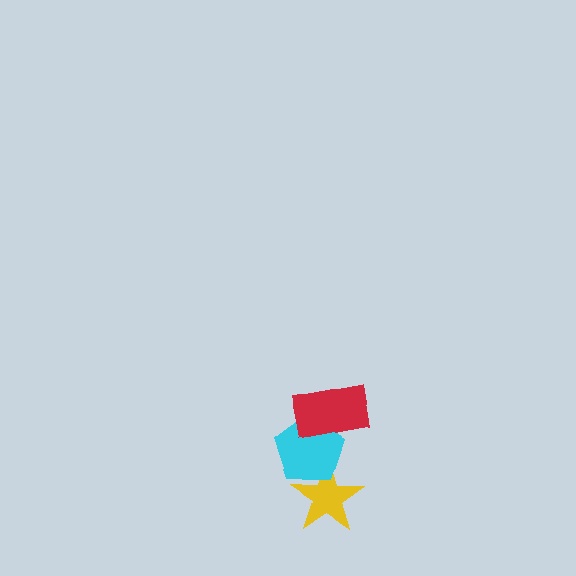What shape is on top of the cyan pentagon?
The red rectangle is on top of the cyan pentagon.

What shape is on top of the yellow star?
The cyan pentagon is on top of the yellow star.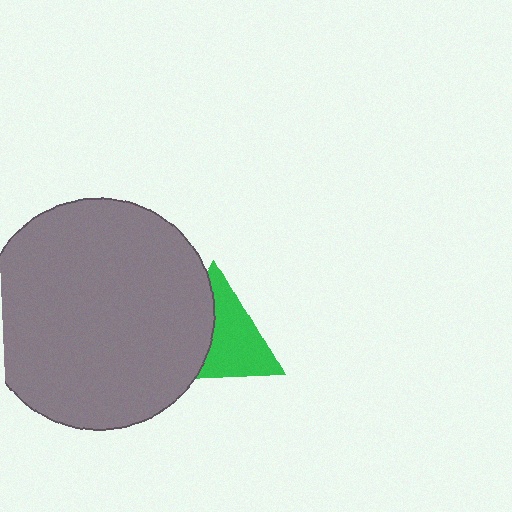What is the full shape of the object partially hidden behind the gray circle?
The partially hidden object is a green triangle.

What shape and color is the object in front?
The object in front is a gray circle.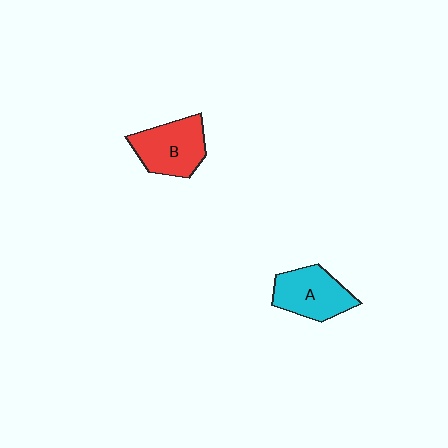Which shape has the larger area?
Shape B (red).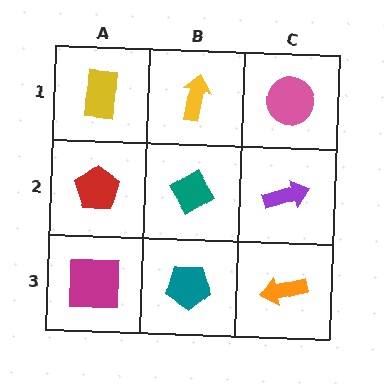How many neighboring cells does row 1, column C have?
2.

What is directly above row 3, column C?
A purple arrow.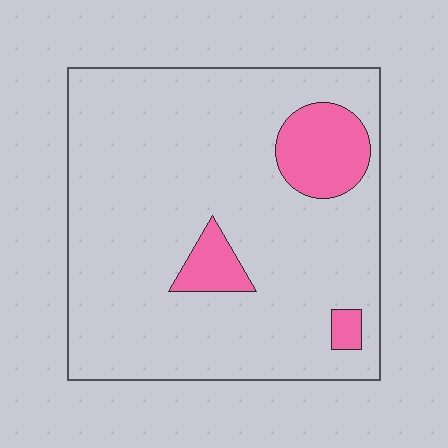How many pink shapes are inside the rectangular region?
3.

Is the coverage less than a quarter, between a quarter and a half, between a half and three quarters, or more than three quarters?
Less than a quarter.